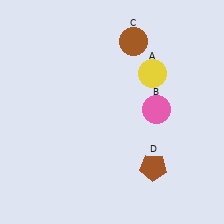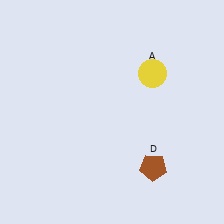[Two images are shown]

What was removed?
The brown circle (C), the pink circle (B) were removed in Image 2.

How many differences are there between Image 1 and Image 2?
There are 2 differences between the two images.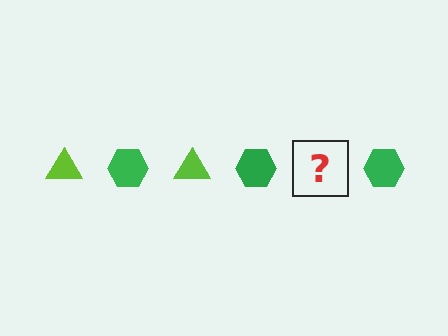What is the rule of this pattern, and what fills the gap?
The rule is that the pattern alternates between lime triangle and green hexagon. The gap should be filled with a lime triangle.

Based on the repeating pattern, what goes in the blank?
The blank should be a lime triangle.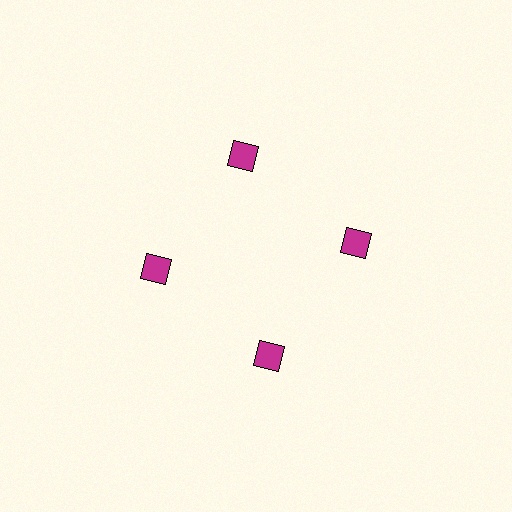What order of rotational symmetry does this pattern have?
This pattern has 4-fold rotational symmetry.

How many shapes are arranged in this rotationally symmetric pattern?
There are 4 shapes, arranged in 4 groups of 1.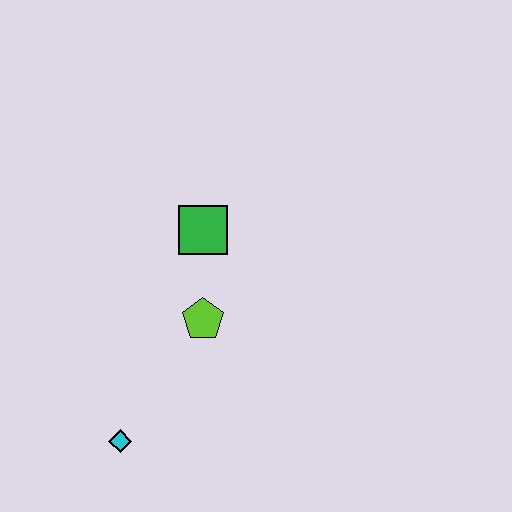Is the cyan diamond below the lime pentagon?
Yes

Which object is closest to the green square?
The lime pentagon is closest to the green square.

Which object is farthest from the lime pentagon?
The cyan diamond is farthest from the lime pentagon.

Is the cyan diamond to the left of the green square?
Yes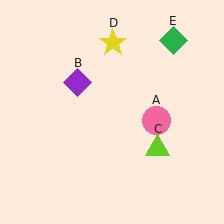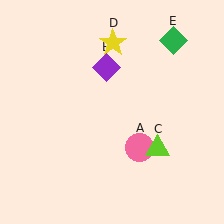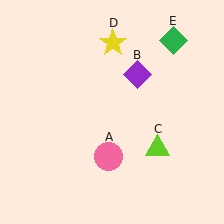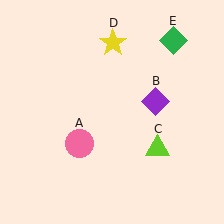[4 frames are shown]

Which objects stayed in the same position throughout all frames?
Lime triangle (object C) and yellow star (object D) and green diamond (object E) remained stationary.